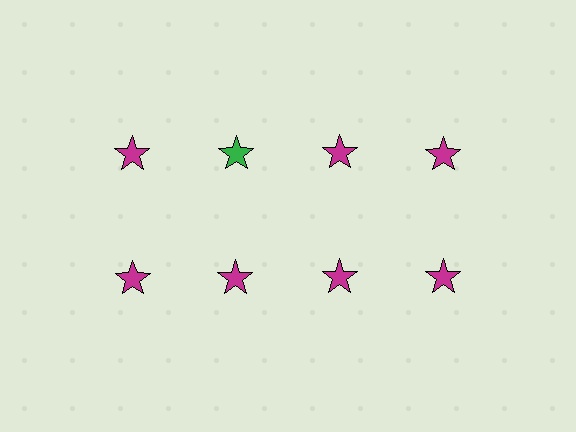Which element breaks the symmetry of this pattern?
The green star in the top row, second from left column breaks the symmetry. All other shapes are magenta stars.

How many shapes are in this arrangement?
There are 8 shapes arranged in a grid pattern.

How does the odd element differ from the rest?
It has a different color: green instead of magenta.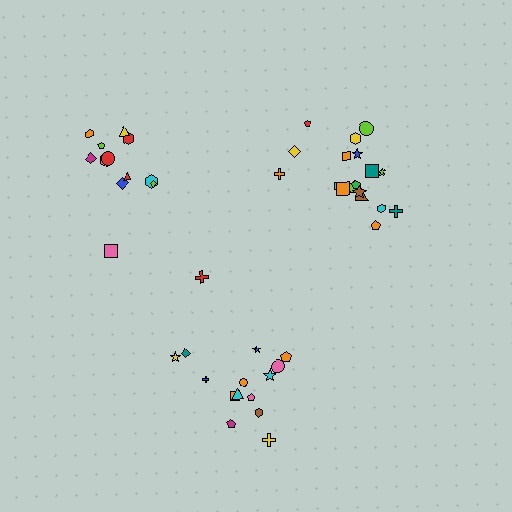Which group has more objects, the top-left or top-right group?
The top-right group.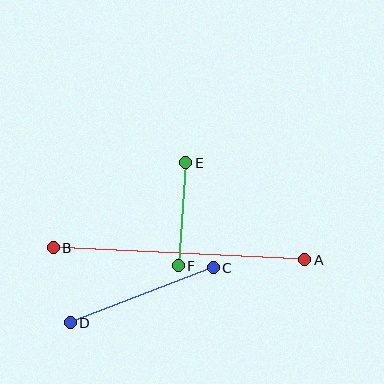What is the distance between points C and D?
The distance is approximately 153 pixels.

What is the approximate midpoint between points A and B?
The midpoint is at approximately (179, 254) pixels.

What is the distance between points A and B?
The distance is approximately 252 pixels.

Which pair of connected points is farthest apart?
Points A and B are farthest apart.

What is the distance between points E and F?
The distance is approximately 103 pixels.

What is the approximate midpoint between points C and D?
The midpoint is at approximately (142, 295) pixels.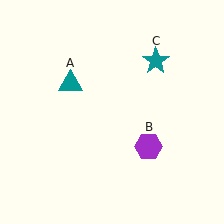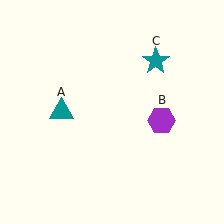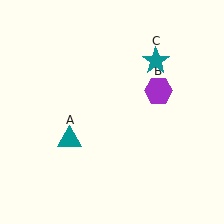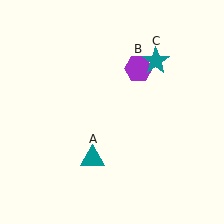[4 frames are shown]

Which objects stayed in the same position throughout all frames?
Teal star (object C) remained stationary.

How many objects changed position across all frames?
2 objects changed position: teal triangle (object A), purple hexagon (object B).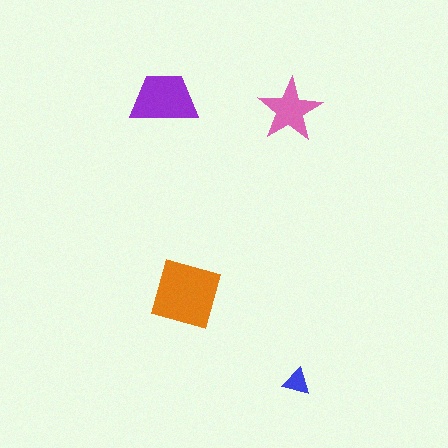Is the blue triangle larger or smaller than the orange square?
Smaller.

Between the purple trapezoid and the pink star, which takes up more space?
The purple trapezoid.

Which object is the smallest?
The blue triangle.